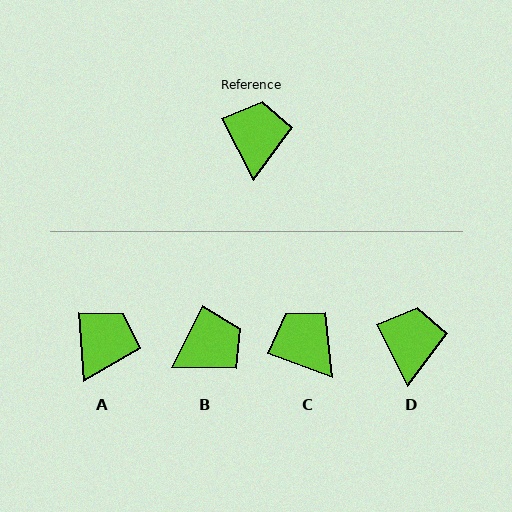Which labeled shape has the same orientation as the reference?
D.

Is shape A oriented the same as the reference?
No, it is off by about 23 degrees.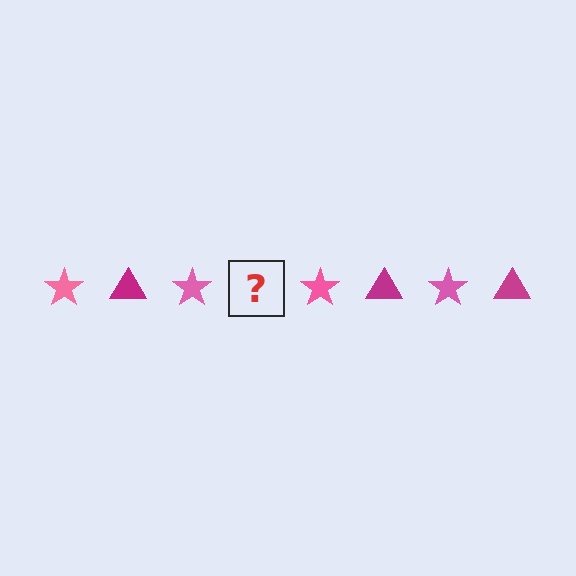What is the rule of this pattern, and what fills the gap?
The rule is that the pattern alternates between pink star and magenta triangle. The gap should be filled with a magenta triangle.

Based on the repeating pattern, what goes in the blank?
The blank should be a magenta triangle.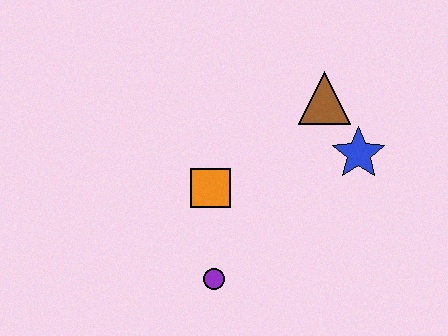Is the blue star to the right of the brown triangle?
Yes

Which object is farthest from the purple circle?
The brown triangle is farthest from the purple circle.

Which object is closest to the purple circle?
The orange square is closest to the purple circle.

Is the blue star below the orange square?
No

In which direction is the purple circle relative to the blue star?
The purple circle is to the left of the blue star.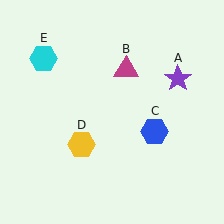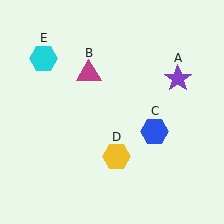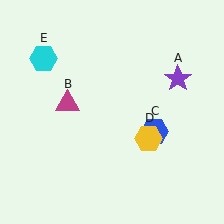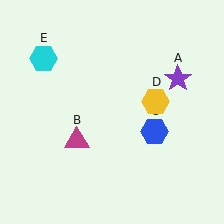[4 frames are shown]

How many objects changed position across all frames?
2 objects changed position: magenta triangle (object B), yellow hexagon (object D).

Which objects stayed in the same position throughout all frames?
Purple star (object A) and blue hexagon (object C) and cyan hexagon (object E) remained stationary.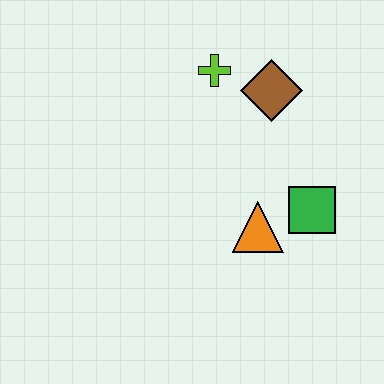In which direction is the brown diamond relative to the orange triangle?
The brown diamond is above the orange triangle.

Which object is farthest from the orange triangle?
The lime cross is farthest from the orange triangle.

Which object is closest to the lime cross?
The brown diamond is closest to the lime cross.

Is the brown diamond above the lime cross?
No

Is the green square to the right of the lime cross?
Yes